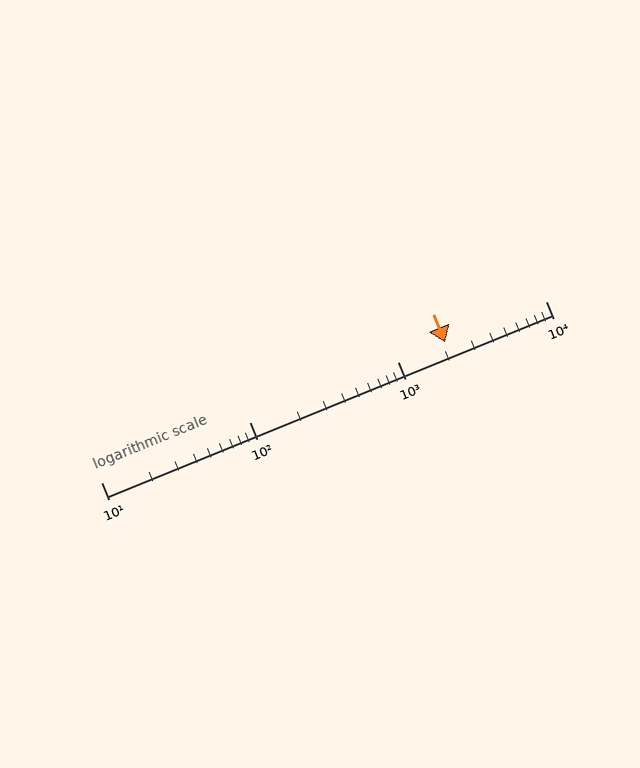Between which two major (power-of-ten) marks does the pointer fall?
The pointer is between 1000 and 10000.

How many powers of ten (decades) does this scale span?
The scale spans 3 decades, from 10 to 10000.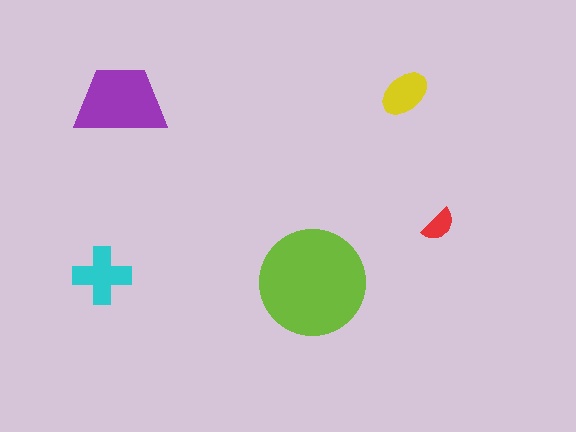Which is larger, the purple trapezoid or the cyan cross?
The purple trapezoid.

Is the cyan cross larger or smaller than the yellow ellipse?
Larger.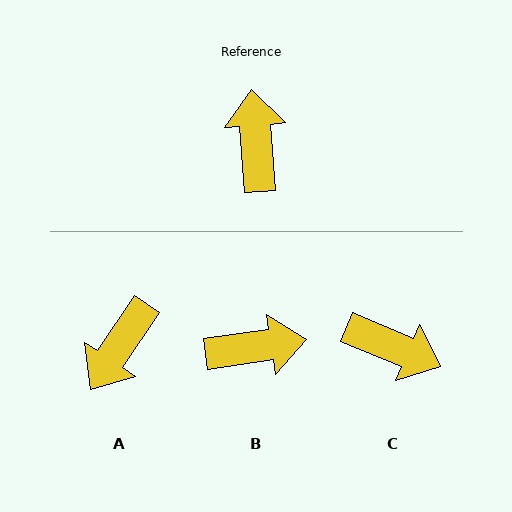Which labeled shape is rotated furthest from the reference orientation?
A, about 142 degrees away.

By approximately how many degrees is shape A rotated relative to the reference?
Approximately 142 degrees counter-clockwise.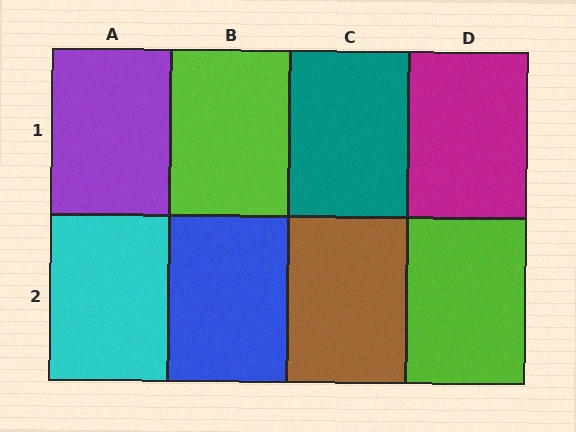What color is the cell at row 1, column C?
Teal.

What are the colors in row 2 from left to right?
Cyan, blue, brown, lime.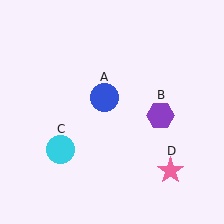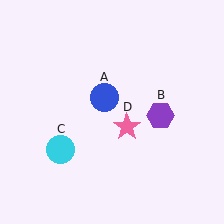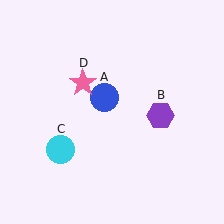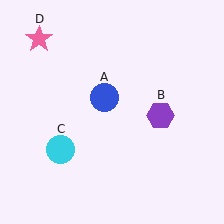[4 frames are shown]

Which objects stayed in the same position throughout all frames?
Blue circle (object A) and purple hexagon (object B) and cyan circle (object C) remained stationary.